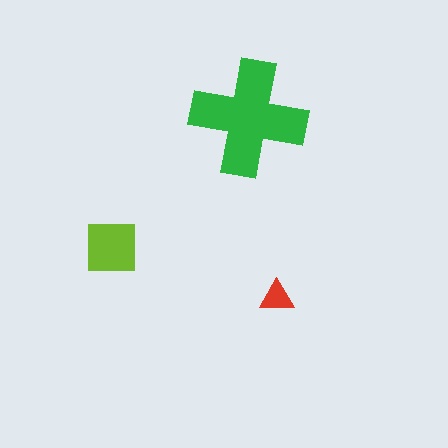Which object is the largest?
The green cross.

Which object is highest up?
The green cross is topmost.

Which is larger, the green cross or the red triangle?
The green cross.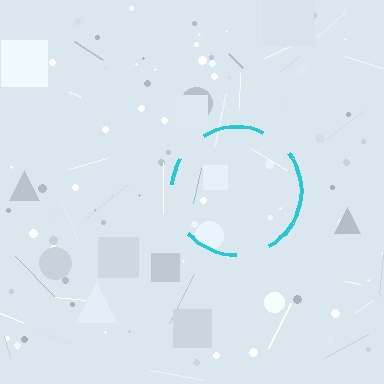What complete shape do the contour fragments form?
The contour fragments form a circle.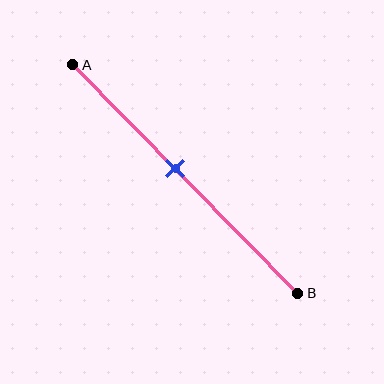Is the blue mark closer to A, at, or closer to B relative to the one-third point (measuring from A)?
The blue mark is closer to point B than the one-third point of segment AB.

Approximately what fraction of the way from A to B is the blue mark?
The blue mark is approximately 45% of the way from A to B.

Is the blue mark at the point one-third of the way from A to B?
No, the mark is at about 45% from A, not at the 33% one-third point.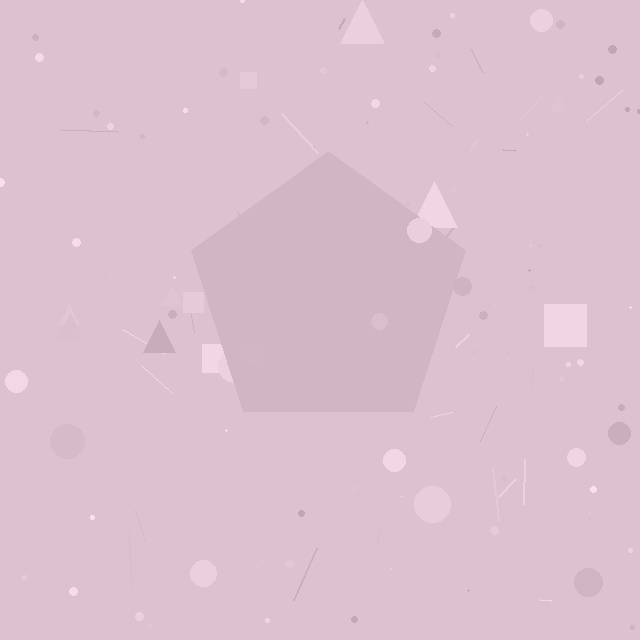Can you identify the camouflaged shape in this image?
The camouflaged shape is a pentagon.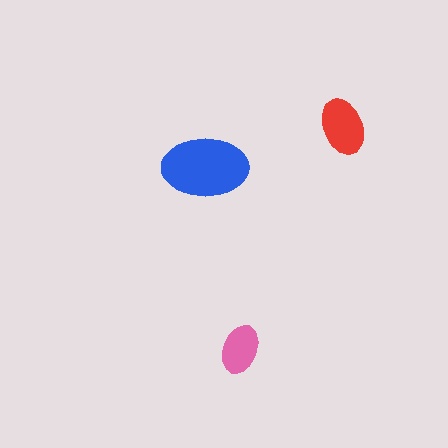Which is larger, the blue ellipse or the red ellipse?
The blue one.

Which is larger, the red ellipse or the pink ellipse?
The red one.